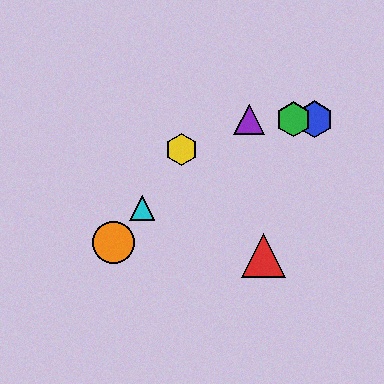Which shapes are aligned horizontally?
The blue hexagon, the green hexagon, the purple triangle are aligned horizontally.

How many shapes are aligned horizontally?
3 shapes (the blue hexagon, the green hexagon, the purple triangle) are aligned horizontally.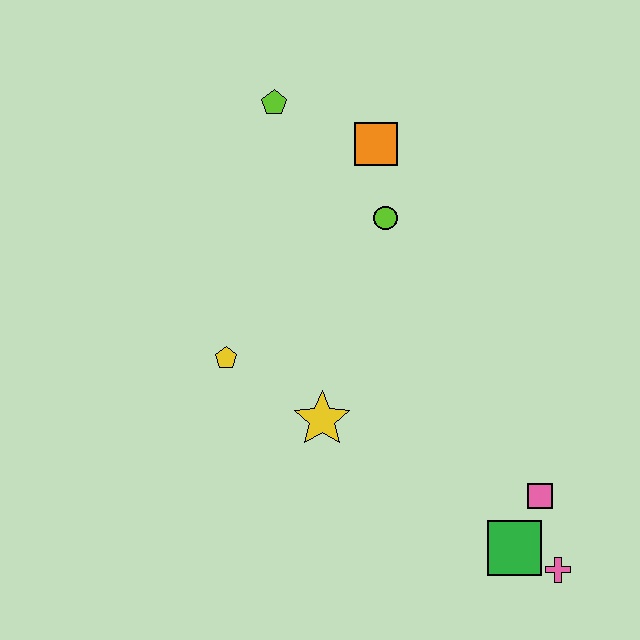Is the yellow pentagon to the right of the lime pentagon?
No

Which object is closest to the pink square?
The green square is closest to the pink square.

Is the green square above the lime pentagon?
No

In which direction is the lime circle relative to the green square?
The lime circle is above the green square.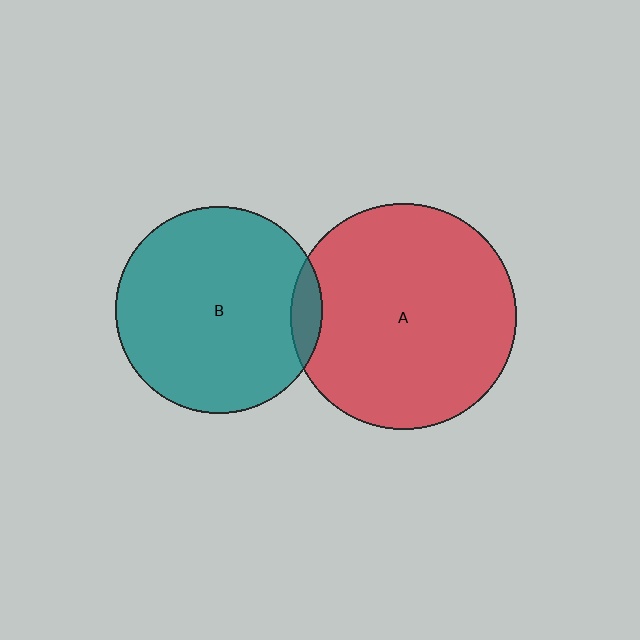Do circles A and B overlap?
Yes.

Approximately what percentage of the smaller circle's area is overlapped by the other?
Approximately 10%.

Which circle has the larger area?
Circle A (red).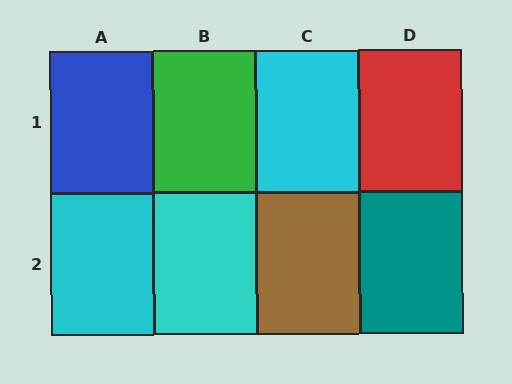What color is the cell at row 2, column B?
Cyan.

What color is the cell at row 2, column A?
Cyan.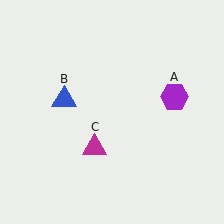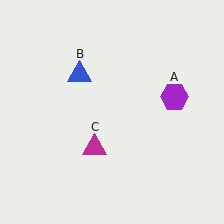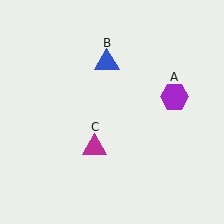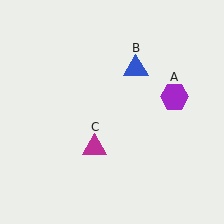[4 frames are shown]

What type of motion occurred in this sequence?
The blue triangle (object B) rotated clockwise around the center of the scene.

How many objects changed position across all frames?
1 object changed position: blue triangle (object B).